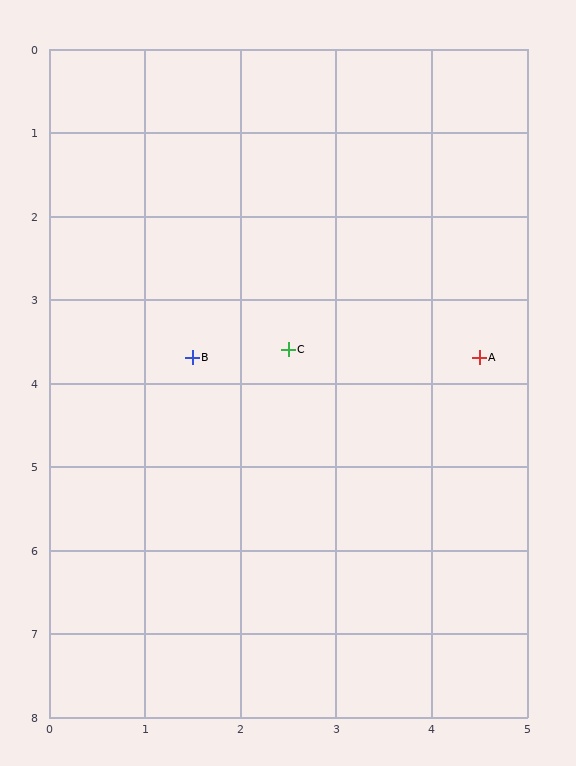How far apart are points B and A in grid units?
Points B and A are about 3.0 grid units apart.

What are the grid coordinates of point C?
Point C is at approximately (2.5, 3.6).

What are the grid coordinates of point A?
Point A is at approximately (4.5, 3.7).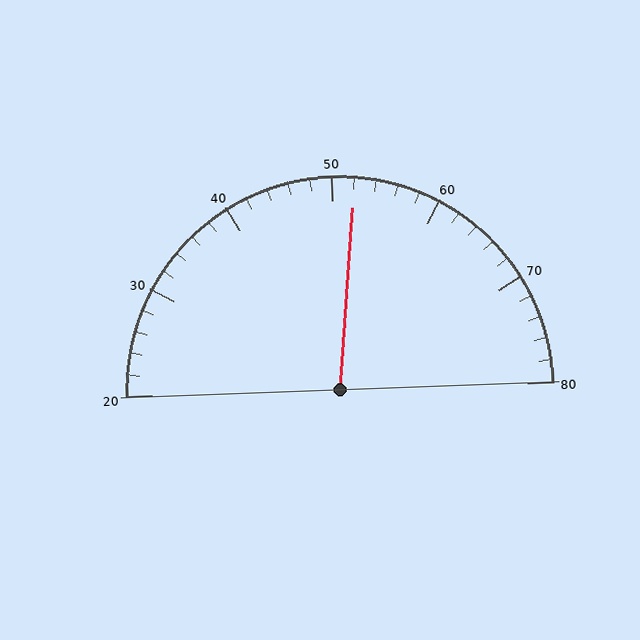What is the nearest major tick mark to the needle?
The nearest major tick mark is 50.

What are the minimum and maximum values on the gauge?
The gauge ranges from 20 to 80.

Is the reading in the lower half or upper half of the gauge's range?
The reading is in the upper half of the range (20 to 80).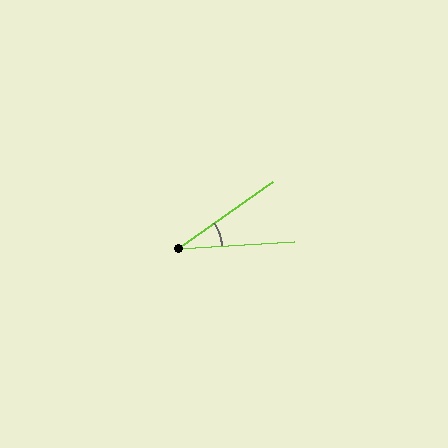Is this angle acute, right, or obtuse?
It is acute.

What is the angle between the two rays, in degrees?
Approximately 32 degrees.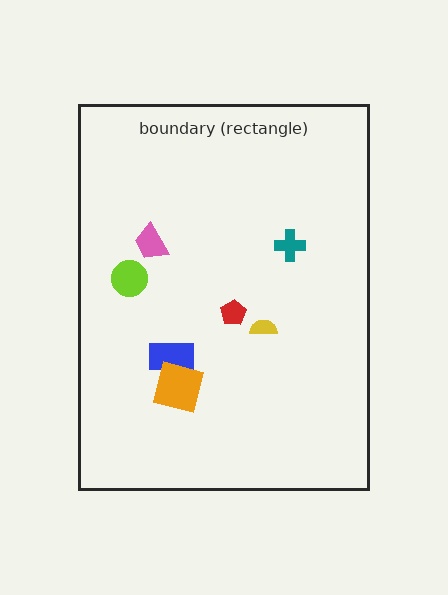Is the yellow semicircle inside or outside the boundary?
Inside.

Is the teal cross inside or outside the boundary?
Inside.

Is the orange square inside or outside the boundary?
Inside.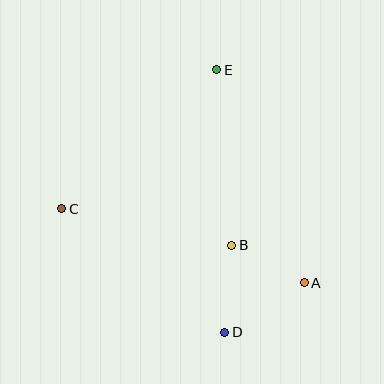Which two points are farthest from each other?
Points D and E are farthest from each other.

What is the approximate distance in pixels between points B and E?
The distance between B and E is approximately 176 pixels.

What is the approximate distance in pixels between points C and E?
The distance between C and E is approximately 208 pixels.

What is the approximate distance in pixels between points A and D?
The distance between A and D is approximately 94 pixels.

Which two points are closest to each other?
Points A and B are closest to each other.